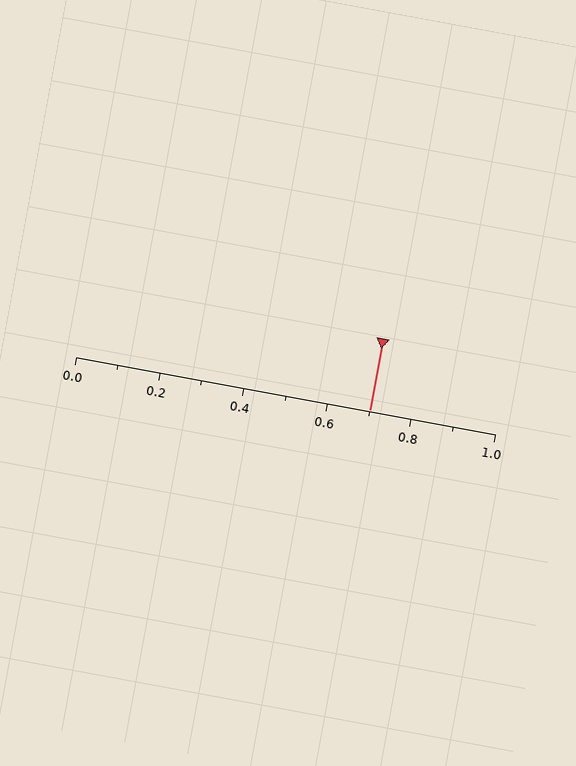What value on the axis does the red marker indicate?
The marker indicates approximately 0.7.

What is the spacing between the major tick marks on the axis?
The major ticks are spaced 0.2 apart.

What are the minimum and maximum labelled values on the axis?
The axis runs from 0.0 to 1.0.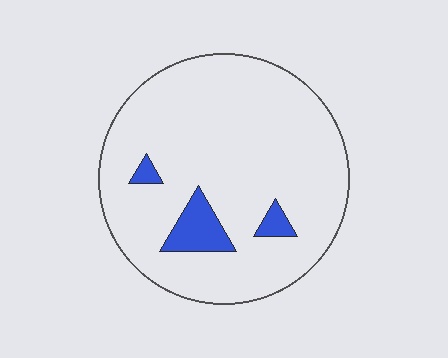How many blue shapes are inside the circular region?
3.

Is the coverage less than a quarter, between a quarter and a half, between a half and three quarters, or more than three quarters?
Less than a quarter.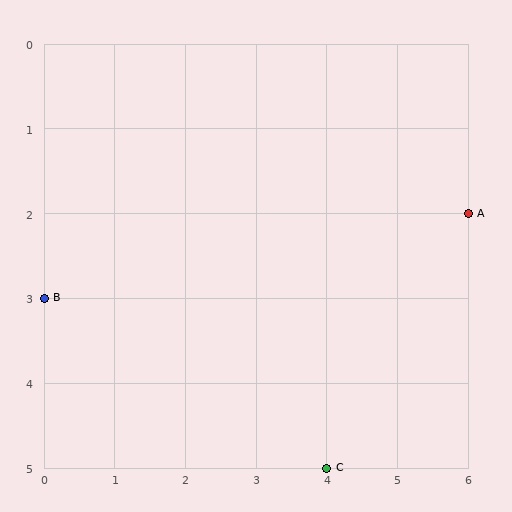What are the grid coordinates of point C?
Point C is at grid coordinates (4, 5).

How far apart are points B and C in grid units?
Points B and C are 4 columns and 2 rows apart (about 4.5 grid units diagonally).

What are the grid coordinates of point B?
Point B is at grid coordinates (0, 3).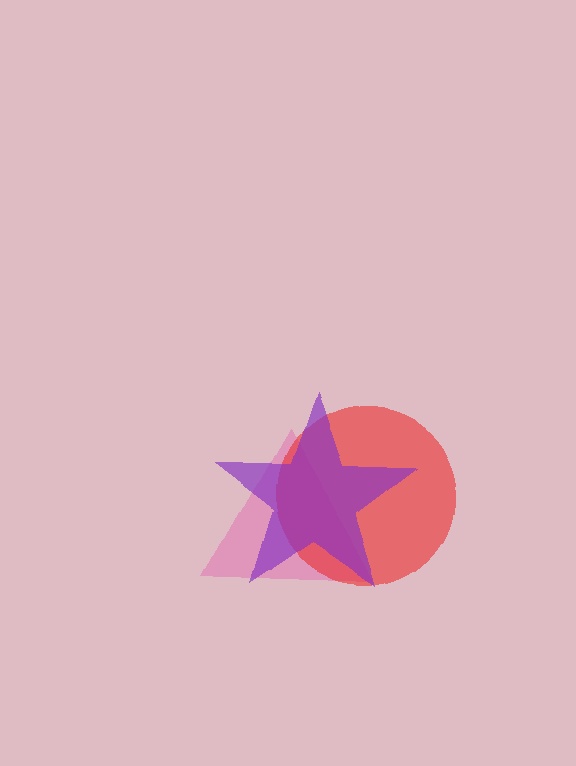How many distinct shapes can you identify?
There are 3 distinct shapes: a pink triangle, a red circle, a purple star.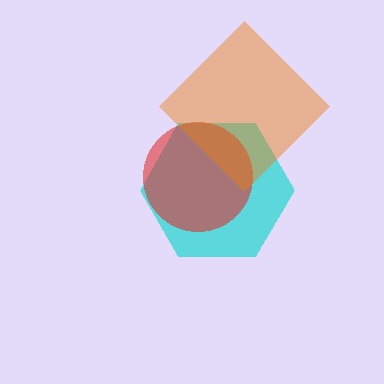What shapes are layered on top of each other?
The layered shapes are: a cyan hexagon, a red circle, an orange diamond.